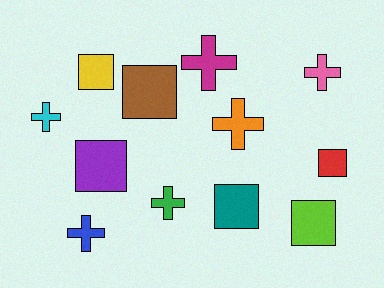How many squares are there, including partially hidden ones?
There are 6 squares.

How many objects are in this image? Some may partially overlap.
There are 12 objects.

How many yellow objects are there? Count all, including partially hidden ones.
There is 1 yellow object.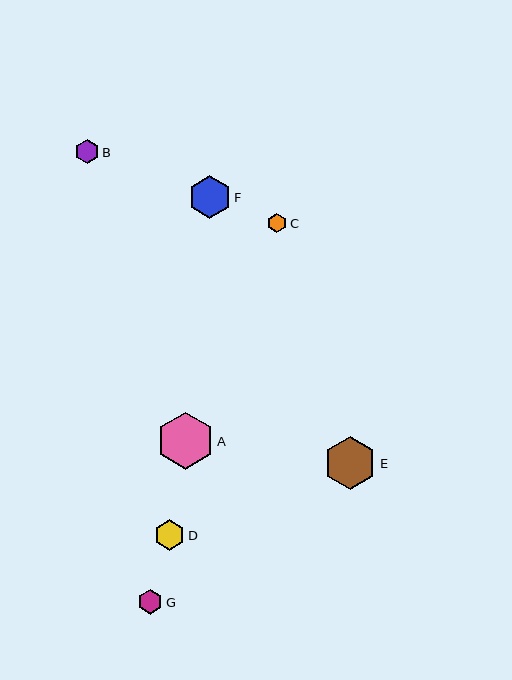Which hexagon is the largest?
Hexagon A is the largest with a size of approximately 57 pixels.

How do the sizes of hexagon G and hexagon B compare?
Hexagon G and hexagon B are approximately the same size.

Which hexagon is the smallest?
Hexagon C is the smallest with a size of approximately 19 pixels.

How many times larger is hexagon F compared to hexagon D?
Hexagon F is approximately 1.4 times the size of hexagon D.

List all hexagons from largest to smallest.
From largest to smallest: A, E, F, D, G, B, C.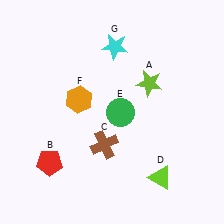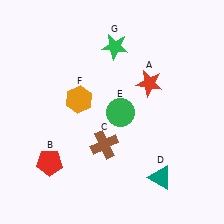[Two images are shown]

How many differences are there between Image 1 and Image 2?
There are 3 differences between the two images.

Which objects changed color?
A changed from lime to red. D changed from lime to teal. G changed from cyan to green.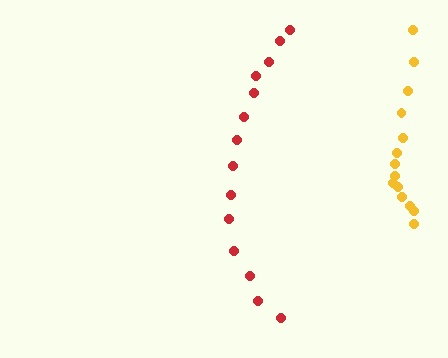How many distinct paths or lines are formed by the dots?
There are 2 distinct paths.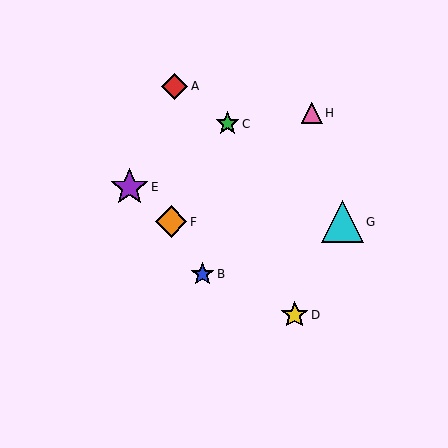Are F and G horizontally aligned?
Yes, both are at y≈222.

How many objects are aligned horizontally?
2 objects (F, G) are aligned horizontally.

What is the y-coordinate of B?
Object B is at y≈274.